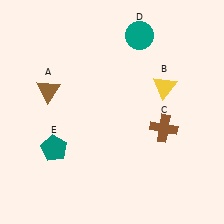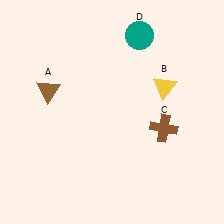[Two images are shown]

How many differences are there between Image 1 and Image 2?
There is 1 difference between the two images.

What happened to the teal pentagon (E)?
The teal pentagon (E) was removed in Image 2. It was in the bottom-left area of Image 1.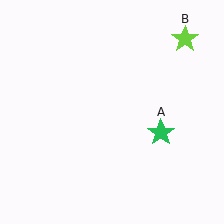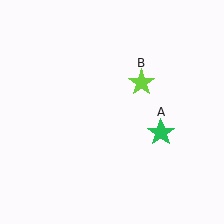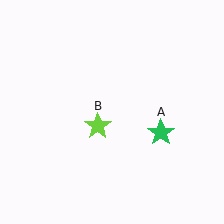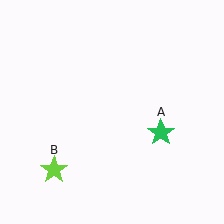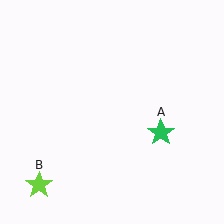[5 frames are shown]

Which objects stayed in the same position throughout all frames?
Green star (object A) remained stationary.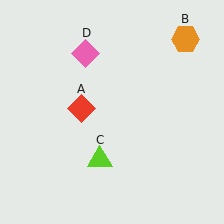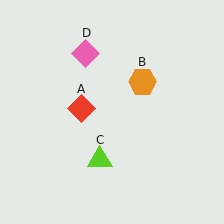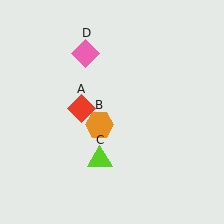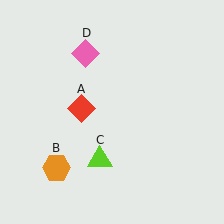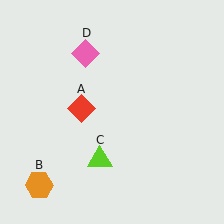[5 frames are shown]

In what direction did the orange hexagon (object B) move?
The orange hexagon (object B) moved down and to the left.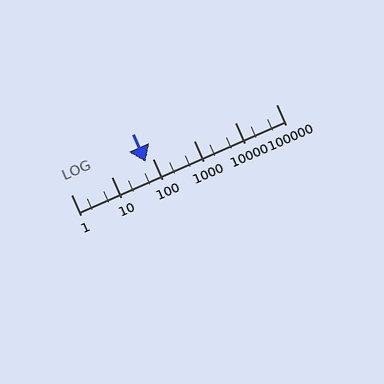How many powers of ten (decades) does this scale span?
The scale spans 5 decades, from 1 to 100000.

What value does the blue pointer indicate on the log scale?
The pointer indicates approximately 65.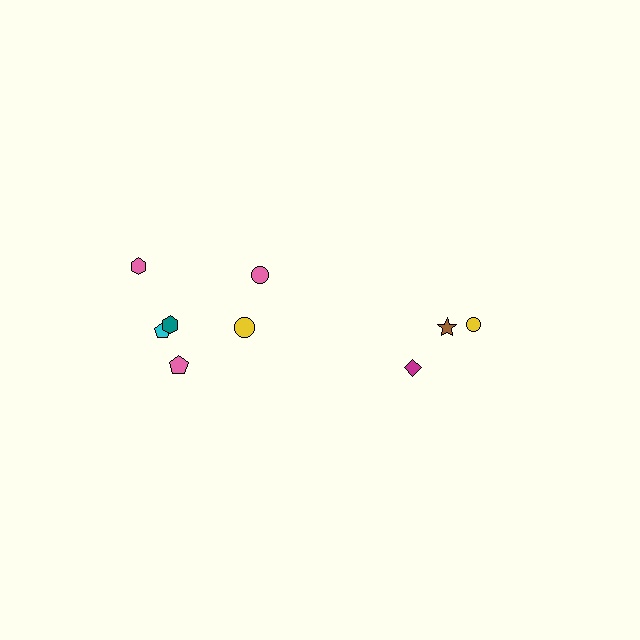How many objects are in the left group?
There are 6 objects.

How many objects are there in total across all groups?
There are 9 objects.